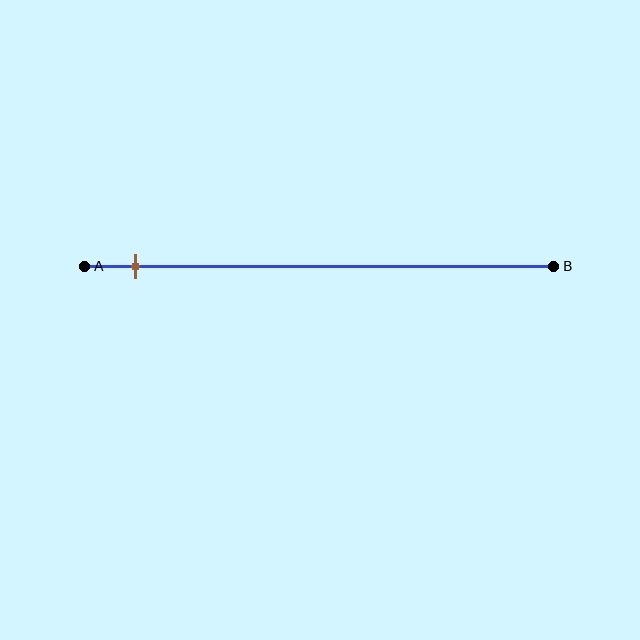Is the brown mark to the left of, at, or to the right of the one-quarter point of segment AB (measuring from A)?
The brown mark is to the left of the one-quarter point of segment AB.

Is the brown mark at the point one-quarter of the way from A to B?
No, the mark is at about 10% from A, not at the 25% one-quarter point.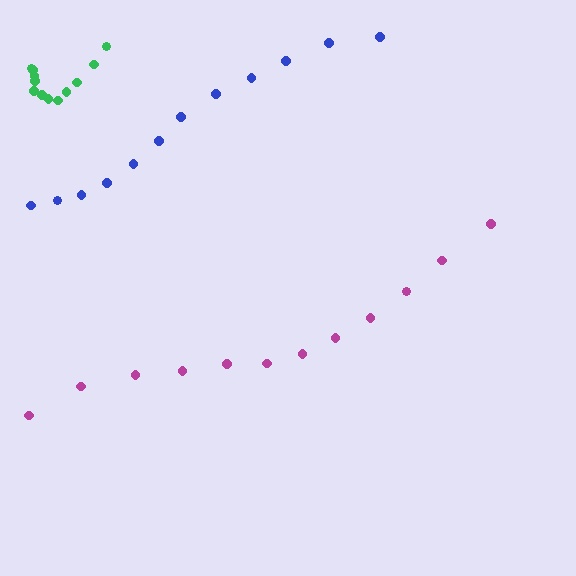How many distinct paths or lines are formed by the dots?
There are 3 distinct paths.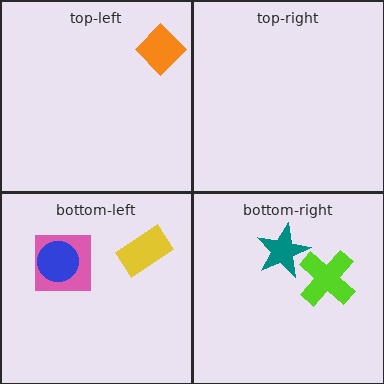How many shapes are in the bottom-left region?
3.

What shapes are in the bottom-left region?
The yellow rectangle, the pink square, the blue circle.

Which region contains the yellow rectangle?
The bottom-left region.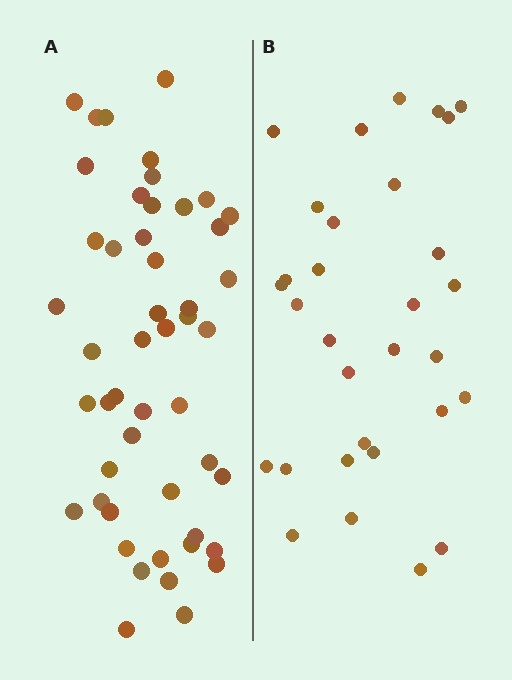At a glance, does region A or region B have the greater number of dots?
Region A (the left region) has more dots.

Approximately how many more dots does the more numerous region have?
Region A has approximately 20 more dots than region B.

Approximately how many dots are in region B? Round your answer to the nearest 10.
About 30 dots. (The exact count is 31, which rounds to 30.)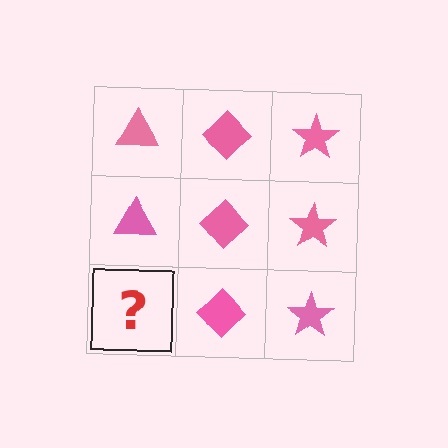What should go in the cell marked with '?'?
The missing cell should contain a pink triangle.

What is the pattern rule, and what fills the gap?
The rule is that each column has a consistent shape. The gap should be filled with a pink triangle.